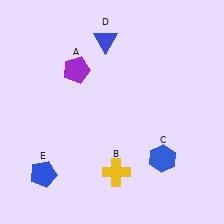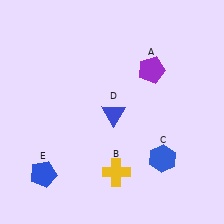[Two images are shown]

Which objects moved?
The objects that moved are: the purple pentagon (A), the blue triangle (D).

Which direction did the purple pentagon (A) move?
The purple pentagon (A) moved right.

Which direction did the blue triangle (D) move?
The blue triangle (D) moved down.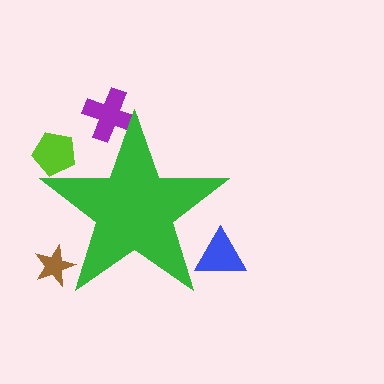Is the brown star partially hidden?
Yes, the brown star is partially hidden behind the green star.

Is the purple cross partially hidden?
Yes, the purple cross is partially hidden behind the green star.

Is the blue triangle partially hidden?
Yes, the blue triangle is partially hidden behind the green star.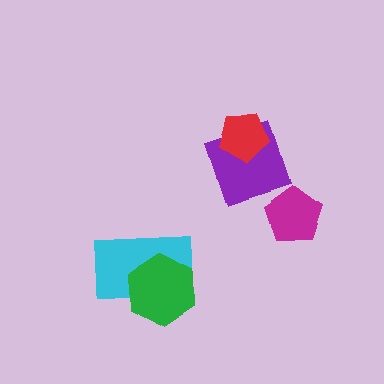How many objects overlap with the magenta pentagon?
1 object overlaps with the magenta pentagon.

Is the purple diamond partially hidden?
Yes, it is partially covered by another shape.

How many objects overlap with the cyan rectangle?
1 object overlaps with the cyan rectangle.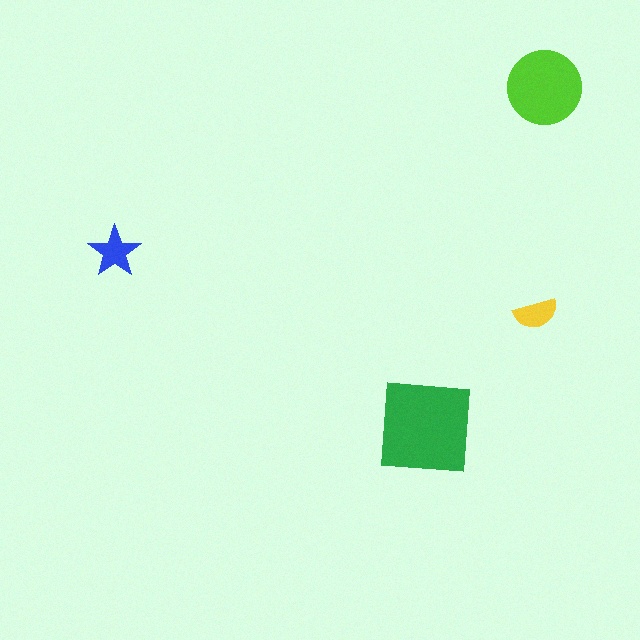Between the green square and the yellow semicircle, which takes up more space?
The green square.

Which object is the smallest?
The yellow semicircle.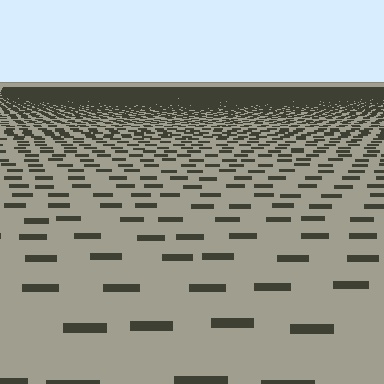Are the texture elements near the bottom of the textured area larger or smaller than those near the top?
Larger. Near the bottom, elements are closer to the viewer and appear at a bigger on-screen size.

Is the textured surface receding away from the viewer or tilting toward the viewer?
The surface is receding away from the viewer. Texture elements get smaller and denser toward the top.